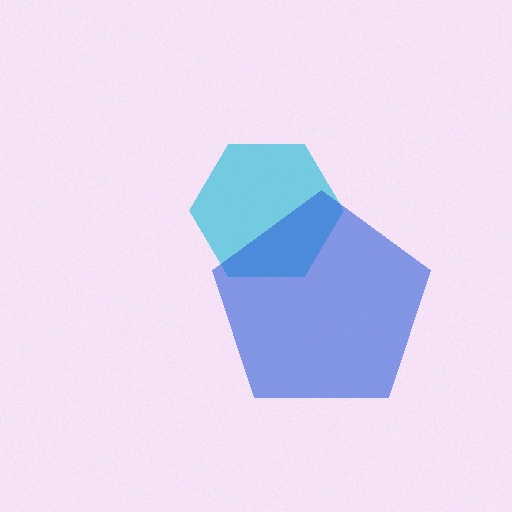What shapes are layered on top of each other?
The layered shapes are: a cyan hexagon, a blue pentagon.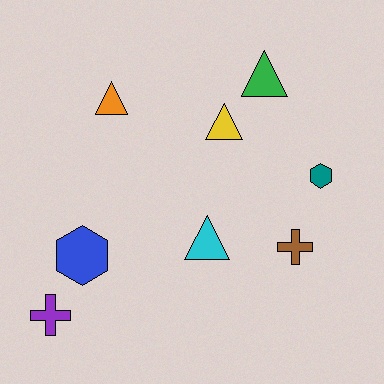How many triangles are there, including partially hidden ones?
There are 4 triangles.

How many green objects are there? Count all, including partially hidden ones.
There is 1 green object.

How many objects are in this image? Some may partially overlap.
There are 8 objects.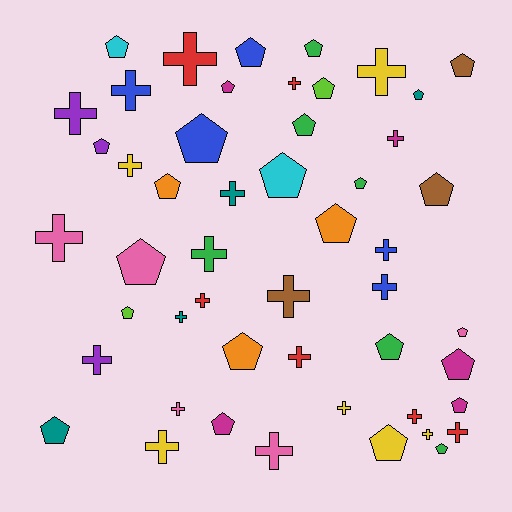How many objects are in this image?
There are 50 objects.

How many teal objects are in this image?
There are 4 teal objects.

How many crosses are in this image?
There are 24 crosses.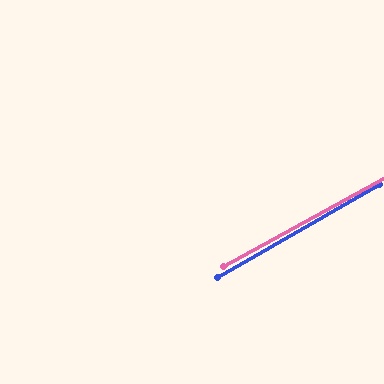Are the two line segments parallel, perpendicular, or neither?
Parallel — their directions differ by only 1.2°.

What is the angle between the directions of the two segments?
Approximately 1 degree.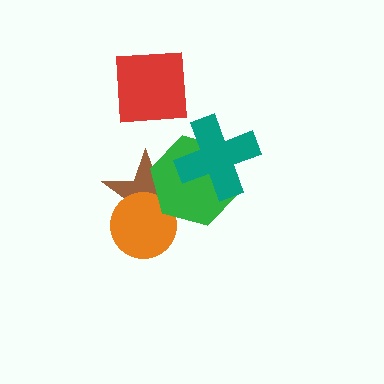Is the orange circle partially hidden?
Yes, it is partially covered by another shape.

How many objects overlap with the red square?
0 objects overlap with the red square.